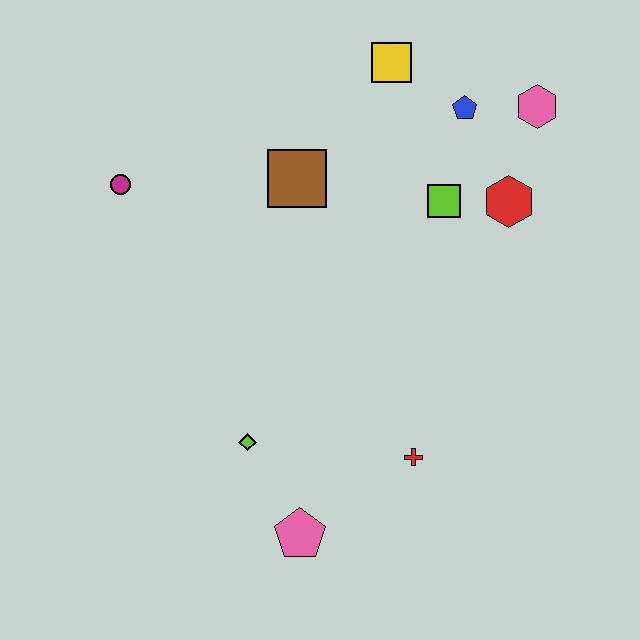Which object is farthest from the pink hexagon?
The pink pentagon is farthest from the pink hexagon.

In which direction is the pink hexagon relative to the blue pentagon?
The pink hexagon is to the right of the blue pentagon.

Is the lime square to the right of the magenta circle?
Yes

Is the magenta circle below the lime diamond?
No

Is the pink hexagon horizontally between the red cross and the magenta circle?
No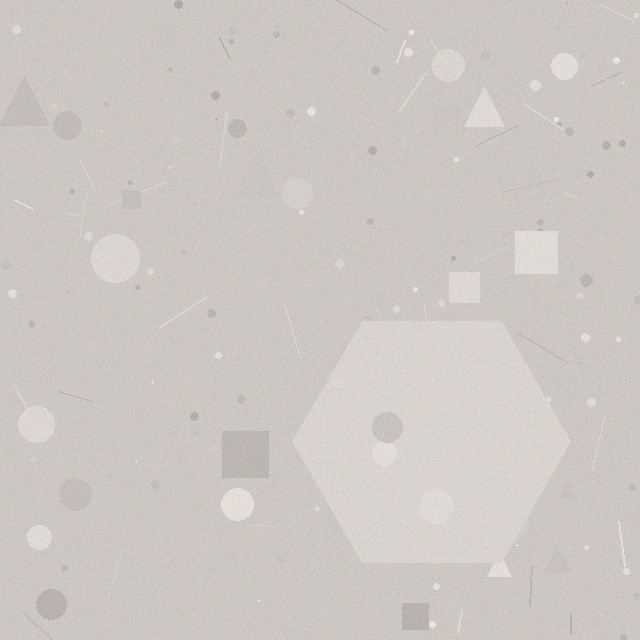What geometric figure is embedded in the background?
A hexagon is embedded in the background.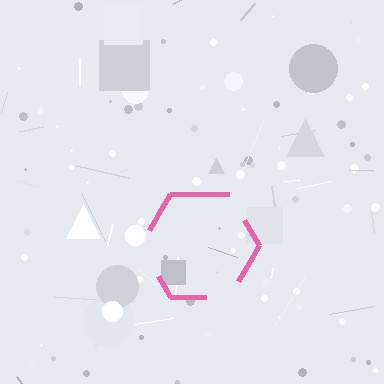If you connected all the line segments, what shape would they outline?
They would outline a hexagon.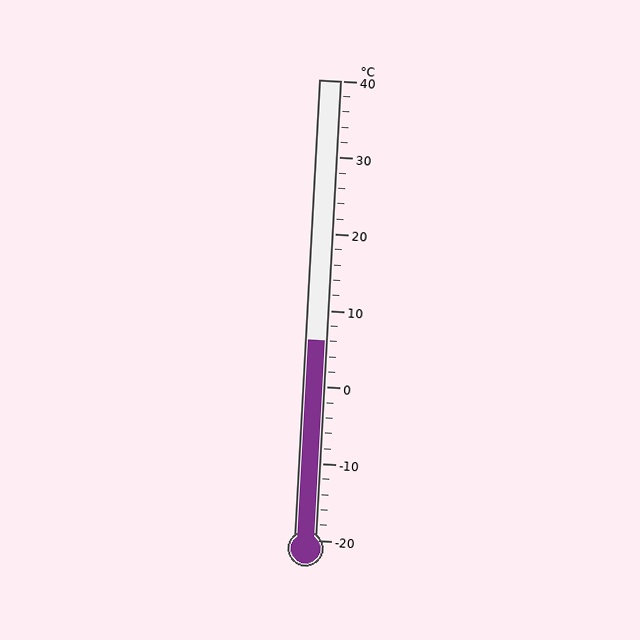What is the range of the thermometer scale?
The thermometer scale ranges from -20°C to 40°C.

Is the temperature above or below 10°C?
The temperature is below 10°C.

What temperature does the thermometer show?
The thermometer shows approximately 6°C.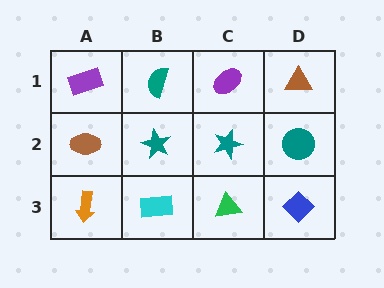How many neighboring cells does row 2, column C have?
4.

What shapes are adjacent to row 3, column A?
A brown ellipse (row 2, column A), a cyan rectangle (row 3, column B).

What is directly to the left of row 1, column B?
A purple rectangle.